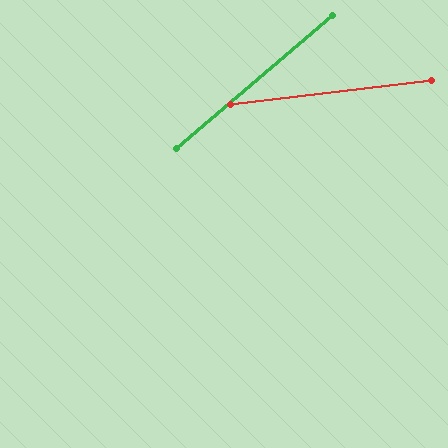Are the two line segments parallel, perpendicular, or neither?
Neither parallel nor perpendicular — they differ by about 34°.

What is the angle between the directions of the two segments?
Approximately 34 degrees.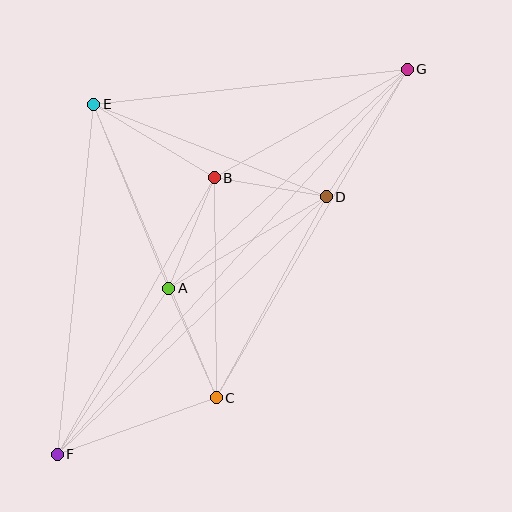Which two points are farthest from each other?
Points F and G are farthest from each other.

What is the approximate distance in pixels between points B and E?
The distance between B and E is approximately 141 pixels.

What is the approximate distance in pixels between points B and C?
The distance between B and C is approximately 220 pixels.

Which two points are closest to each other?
Points B and D are closest to each other.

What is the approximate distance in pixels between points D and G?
The distance between D and G is approximately 151 pixels.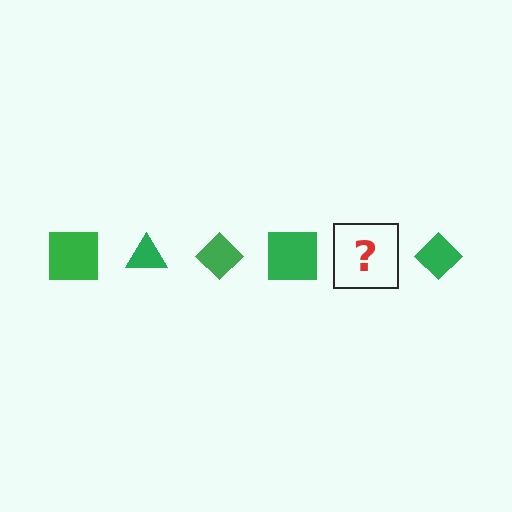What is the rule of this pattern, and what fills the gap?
The rule is that the pattern cycles through square, triangle, diamond shapes in green. The gap should be filled with a green triangle.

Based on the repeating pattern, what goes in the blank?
The blank should be a green triangle.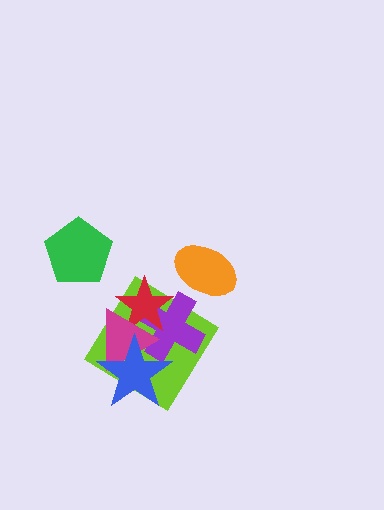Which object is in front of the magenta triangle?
The blue star is in front of the magenta triangle.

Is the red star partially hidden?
Yes, it is partially covered by another shape.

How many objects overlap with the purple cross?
4 objects overlap with the purple cross.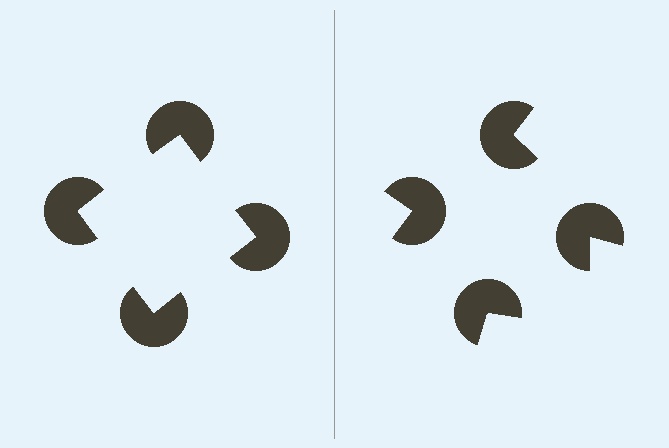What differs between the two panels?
The pac-man discs are positioned identically on both sides; only the wedge orientations differ. On the left they align to a square; on the right they are misaligned.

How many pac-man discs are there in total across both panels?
8 — 4 on each side.